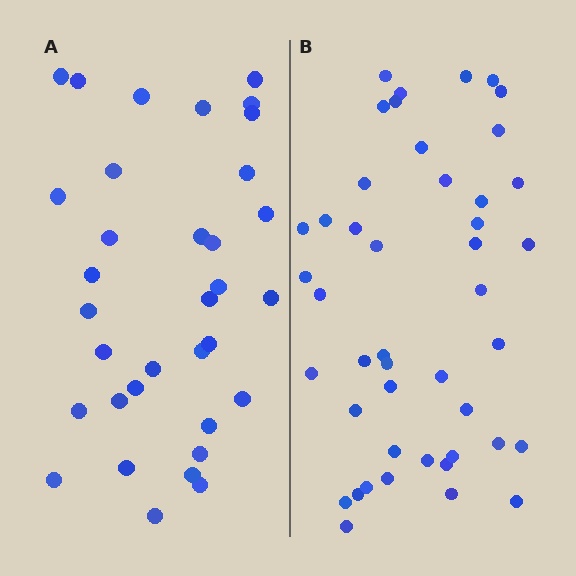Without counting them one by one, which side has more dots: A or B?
Region B (the right region) has more dots.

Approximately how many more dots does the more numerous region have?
Region B has roughly 12 or so more dots than region A.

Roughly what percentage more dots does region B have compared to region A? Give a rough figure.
About 30% more.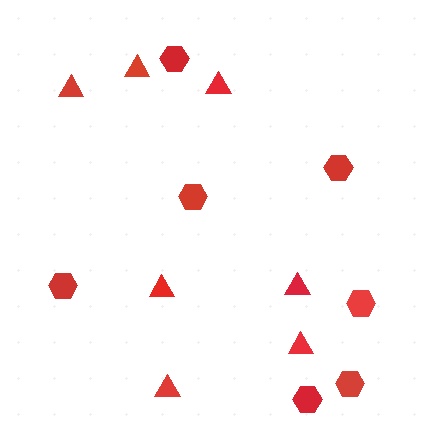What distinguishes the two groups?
There are 2 groups: one group of triangles (7) and one group of hexagons (7).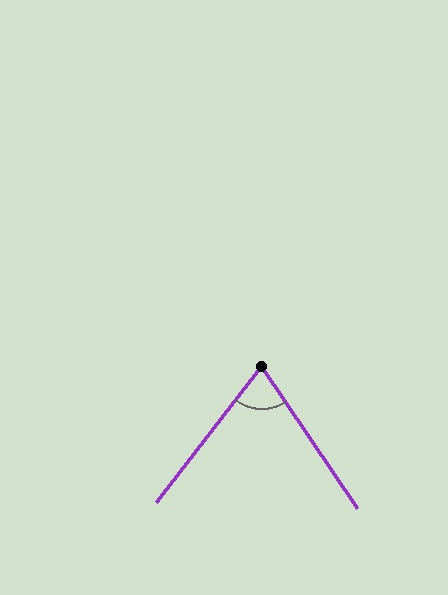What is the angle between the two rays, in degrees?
Approximately 72 degrees.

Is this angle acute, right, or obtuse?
It is acute.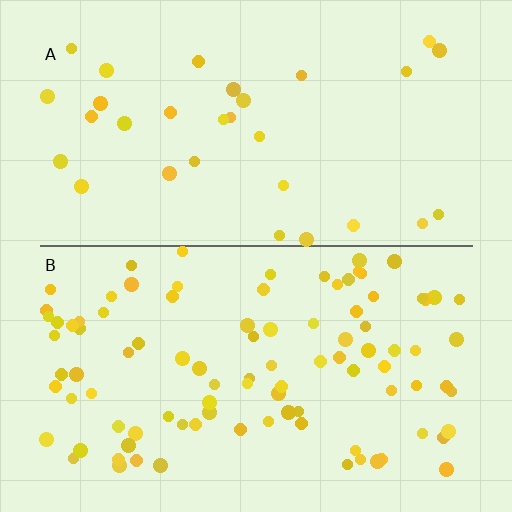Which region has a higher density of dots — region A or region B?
B (the bottom).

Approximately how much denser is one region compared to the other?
Approximately 3.1× — region B over region A.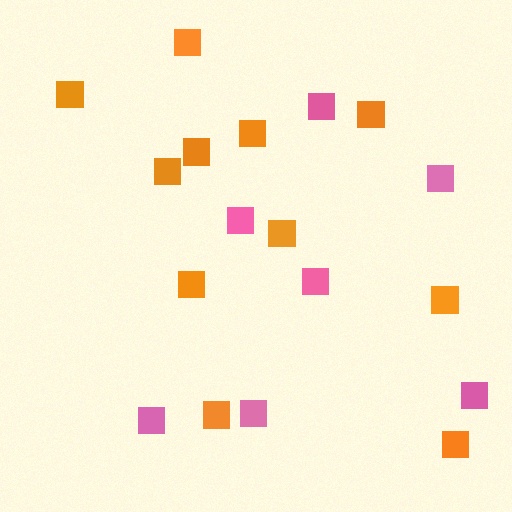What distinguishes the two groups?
There are 2 groups: one group of orange squares (11) and one group of pink squares (7).